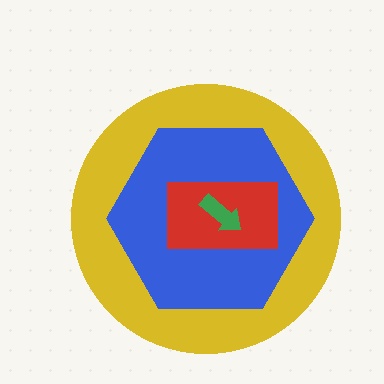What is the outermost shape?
The yellow circle.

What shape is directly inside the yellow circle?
The blue hexagon.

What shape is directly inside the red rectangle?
The green arrow.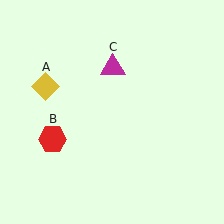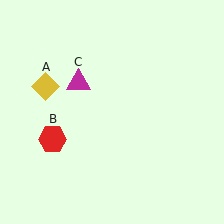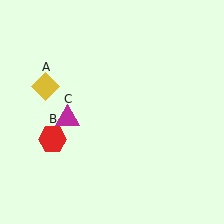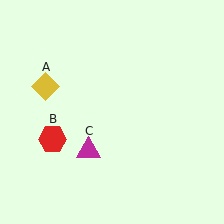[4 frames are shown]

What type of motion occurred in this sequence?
The magenta triangle (object C) rotated counterclockwise around the center of the scene.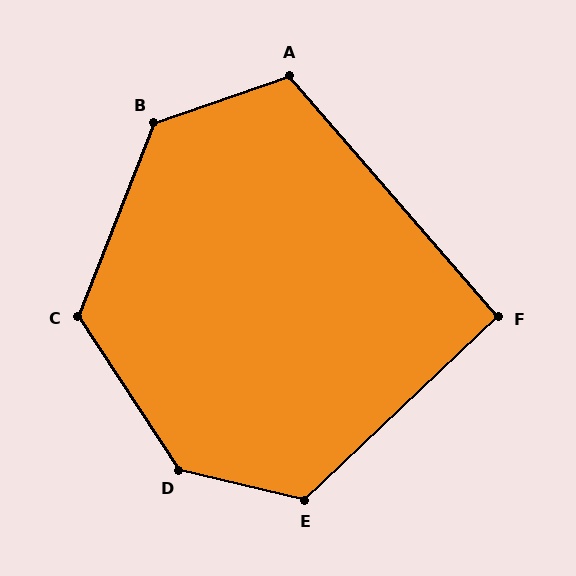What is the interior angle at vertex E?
Approximately 123 degrees (obtuse).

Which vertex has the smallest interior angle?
F, at approximately 92 degrees.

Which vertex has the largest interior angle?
D, at approximately 137 degrees.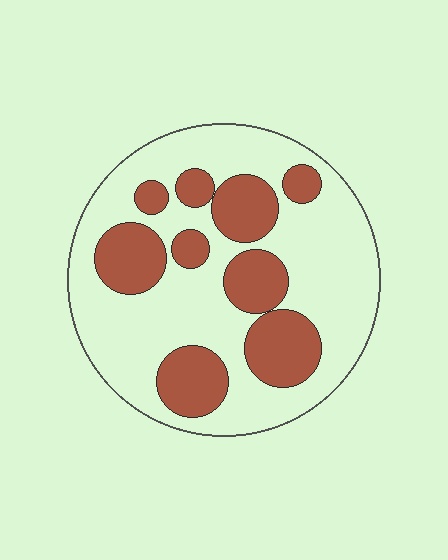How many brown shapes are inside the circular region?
9.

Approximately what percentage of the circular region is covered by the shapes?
Approximately 30%.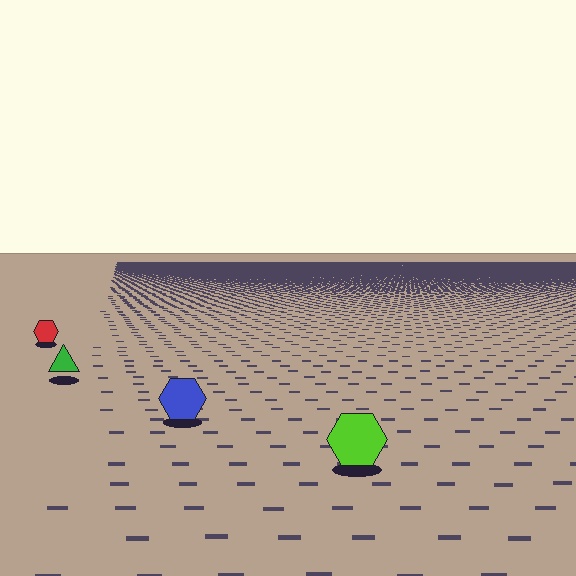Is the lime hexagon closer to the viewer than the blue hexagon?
Yes. The lime hexagon is closer — you can tell from the texture gradient: the ground texture is coarser near it.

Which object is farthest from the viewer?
The red hexagon is farthest from the viewer. It appears smaller and the ground texture around it is denser.